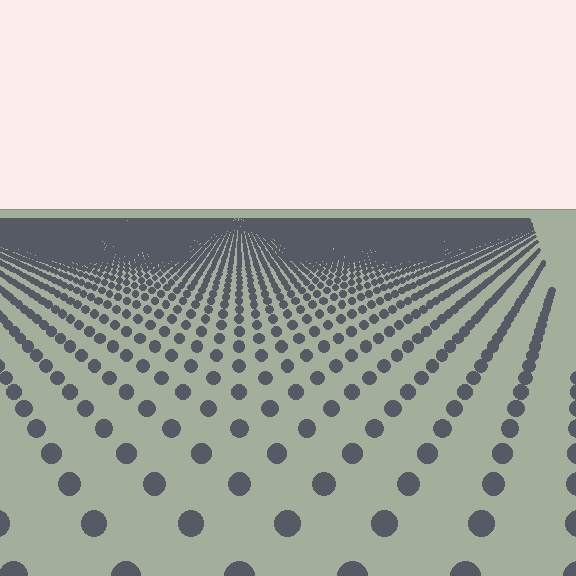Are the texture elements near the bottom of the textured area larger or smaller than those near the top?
Larger. Near the bottom, elements are closer to the viewer and appear at a bigger on-screen size.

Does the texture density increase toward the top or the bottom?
Density increases toward the top.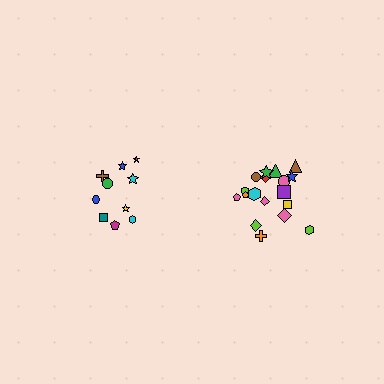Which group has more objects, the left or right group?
The right group.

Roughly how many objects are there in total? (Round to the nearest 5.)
Roughly 30 objects in total.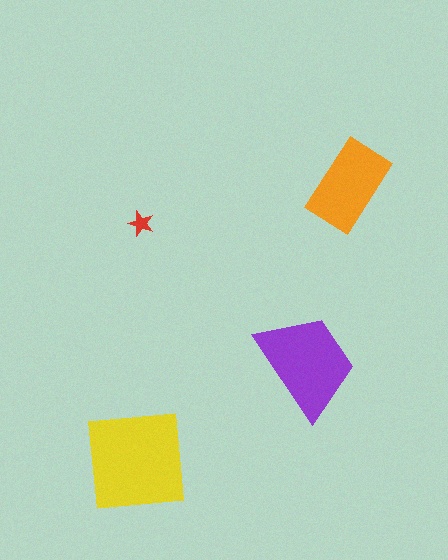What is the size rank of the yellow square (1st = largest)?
1st.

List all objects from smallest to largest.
The red star, the orange rectangle, the purple trapezoid, the yellow square.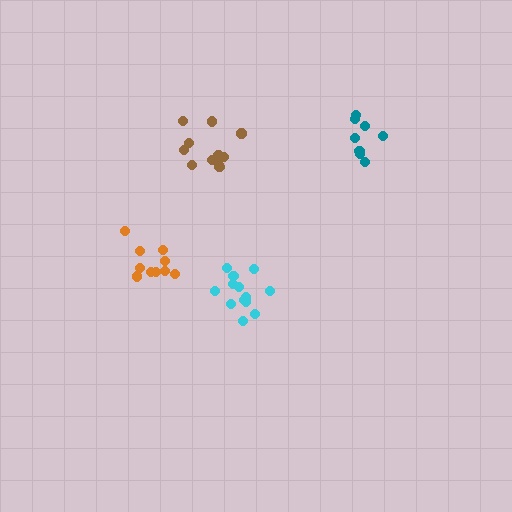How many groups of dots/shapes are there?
There are 4 groups.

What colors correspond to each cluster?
The clusters are colored: brown, teal, orange, cyan.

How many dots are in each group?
Group 1: 11 dots, Group 2: 8 dots, Group 3: 10 dots, Group 4: 13 dots (42 total).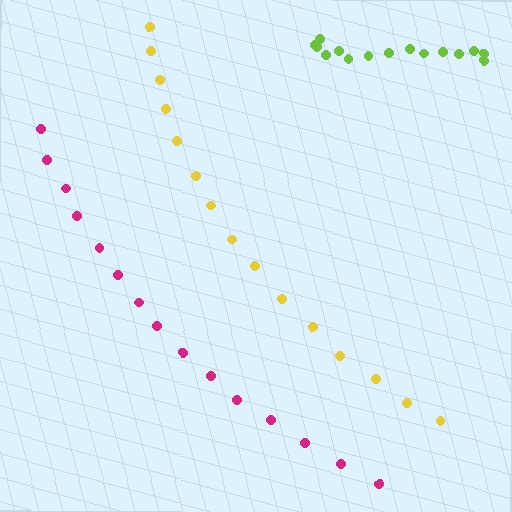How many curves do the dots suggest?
There are 3 distinct paths.